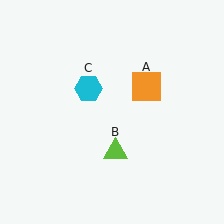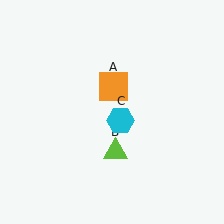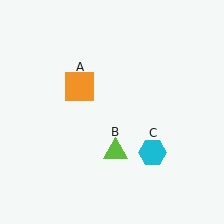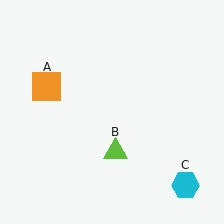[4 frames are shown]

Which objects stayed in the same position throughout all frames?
Lime triangle (object B) remained stationary.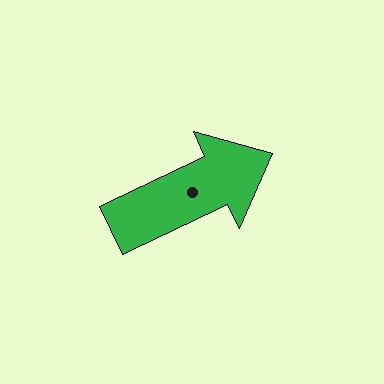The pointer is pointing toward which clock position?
Roughly 2 o'clock.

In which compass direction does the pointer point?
Northeast.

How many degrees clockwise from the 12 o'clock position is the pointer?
Approximately 64 degrees.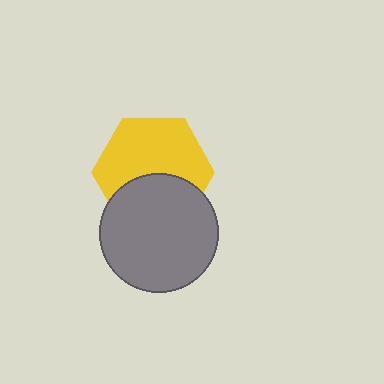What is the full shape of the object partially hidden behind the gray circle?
The partially hidden object is a yellow hexagon.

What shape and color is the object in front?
The object in front is a gray circle.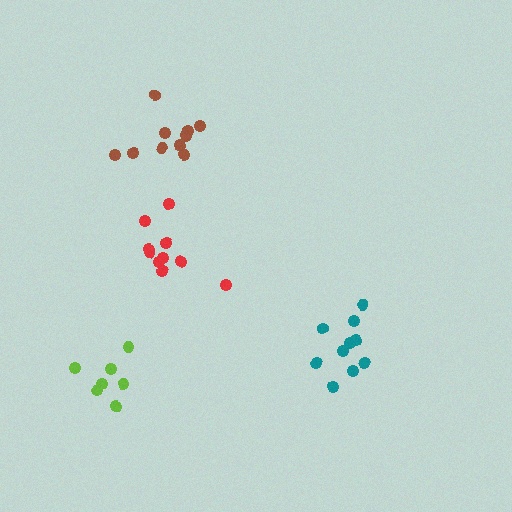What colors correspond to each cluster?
The clusters are colored: brown, red, lime, teal.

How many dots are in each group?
Group 1: 10 dots, Group 2: 10 dots, Group 3: 7 dots, Group 4: 10 dots (37 total).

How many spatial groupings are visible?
There are 4 spatial groupings.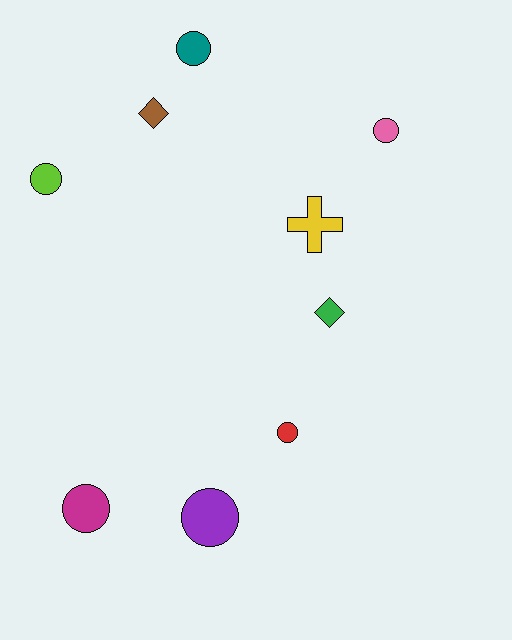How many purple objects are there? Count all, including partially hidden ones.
There is 1 purple object.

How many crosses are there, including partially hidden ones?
There is 1 cross.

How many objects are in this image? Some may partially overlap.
There are 9 objects.